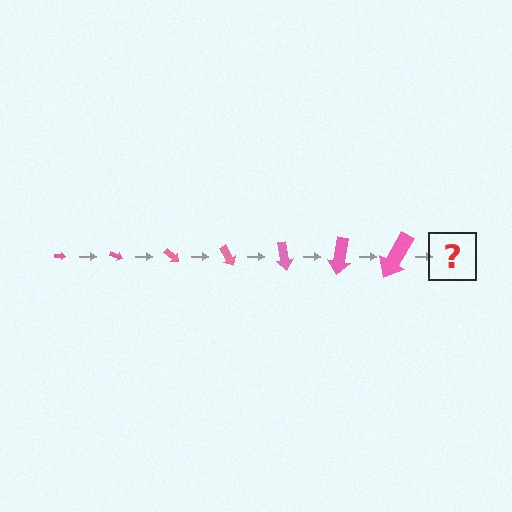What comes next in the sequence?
The next element should be an arrow, larger than the previous one and rotated 140 degrees from the start.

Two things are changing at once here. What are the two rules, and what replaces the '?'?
The two rules are that the arrow grows larger each step and it rotates 20 degrees each step. The '?' should be an arrow, larger than the previous one and rotated 140 degrees from the start.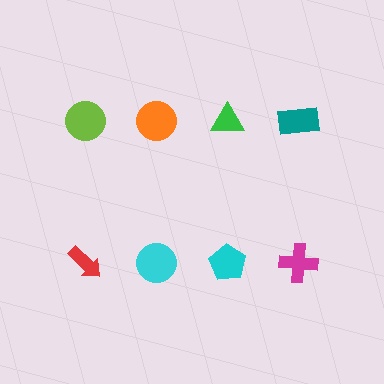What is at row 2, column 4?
A magenta cross.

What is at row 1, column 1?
A lime circle.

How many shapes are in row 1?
4 shapes.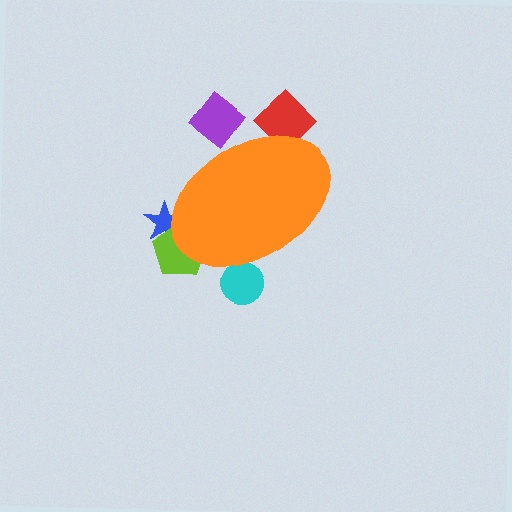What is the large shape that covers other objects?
An orange ellipse.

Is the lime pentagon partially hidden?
Yes, the lime pentagon is partially hidden behind the orange ellipse.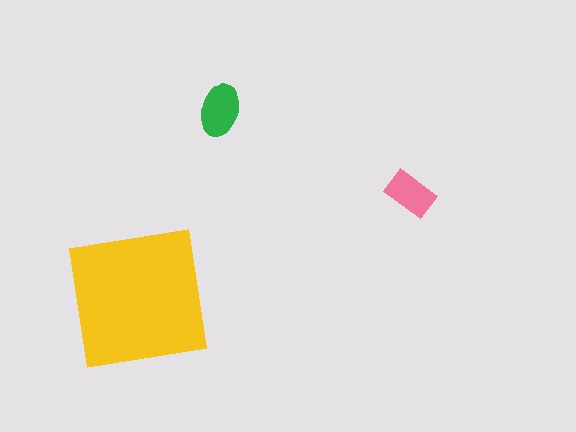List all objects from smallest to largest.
The pink rectangle, the green ellipse, the yellow square.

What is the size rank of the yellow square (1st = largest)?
1st.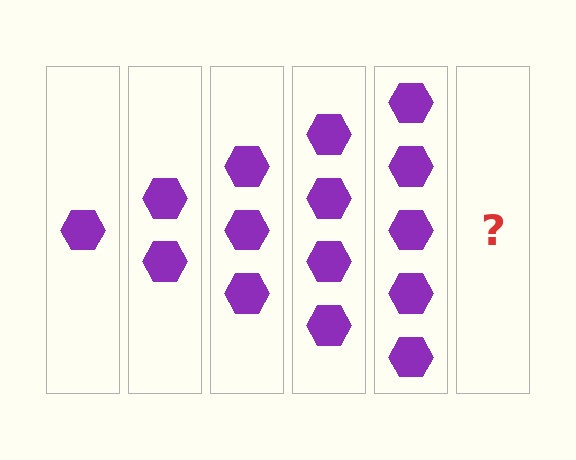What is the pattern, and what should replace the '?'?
The pattern is that each step adds one more hexagon. The '?' should be 6 hexagons.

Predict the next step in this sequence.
The next step is 6 hexagons.